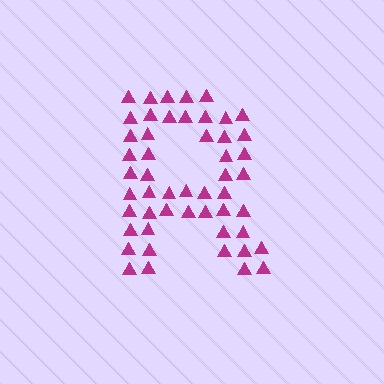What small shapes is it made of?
It is made of small triangles.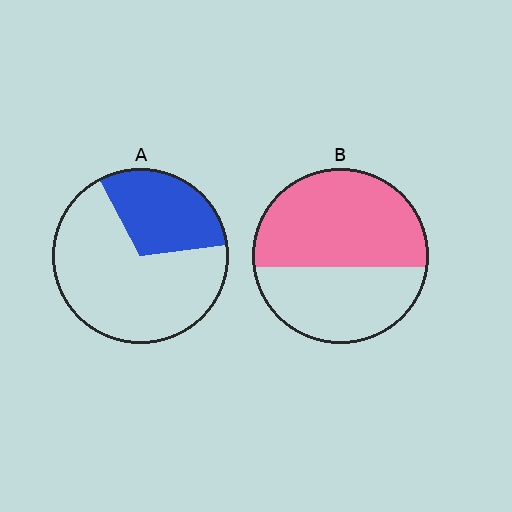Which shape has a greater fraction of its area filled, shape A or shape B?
Shape B.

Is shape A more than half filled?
No.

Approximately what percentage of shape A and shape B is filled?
A is approximately 30% and B is approximately 60%.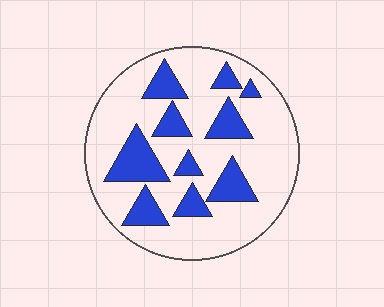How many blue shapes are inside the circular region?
10.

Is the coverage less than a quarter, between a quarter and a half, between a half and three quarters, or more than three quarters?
Between a quarter and a half.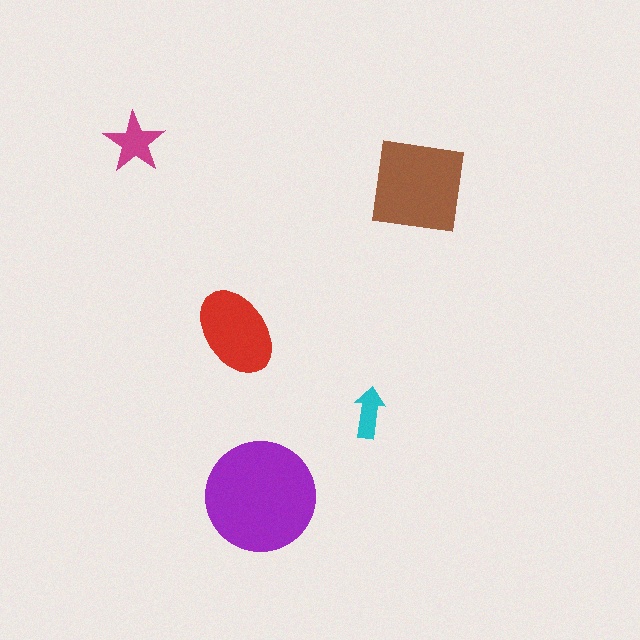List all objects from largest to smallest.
The purple circle, the brown square, the red ellipse, the magenta star, the cyan arrow.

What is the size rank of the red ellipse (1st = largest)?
3rd.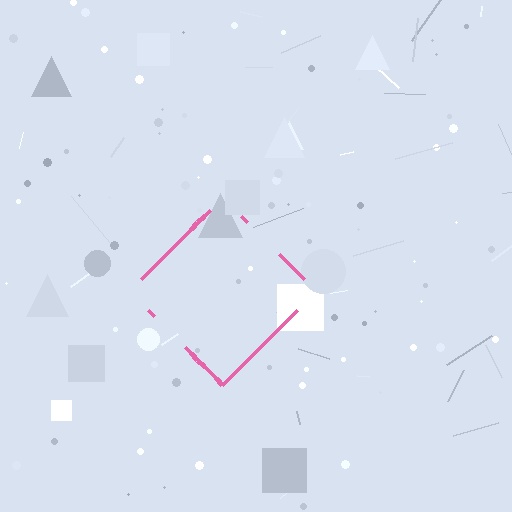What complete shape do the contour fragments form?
The contour fragments form a diamond.